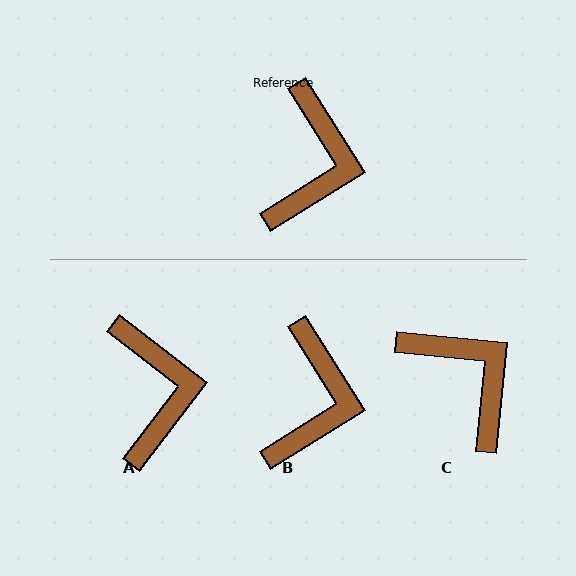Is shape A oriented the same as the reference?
No, it is off by about 20 degrees.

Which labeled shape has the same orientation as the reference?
B.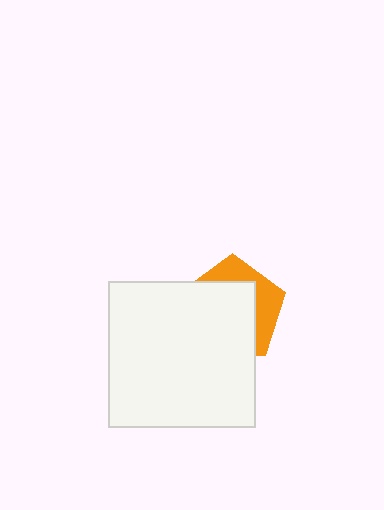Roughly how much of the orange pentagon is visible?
A small part of it is visible (roughly 35%).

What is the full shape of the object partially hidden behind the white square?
The partially hidden object is an orange pentagon.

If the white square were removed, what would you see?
You would see the complete orange pentagon.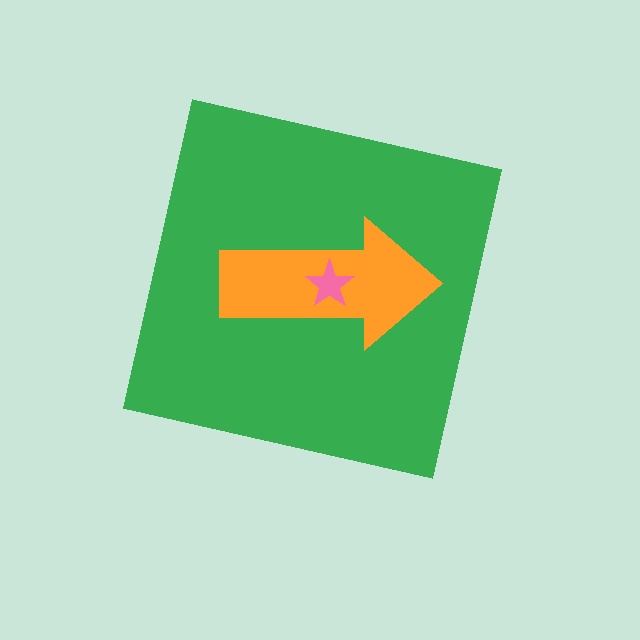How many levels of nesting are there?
3.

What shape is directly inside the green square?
The orange arrow.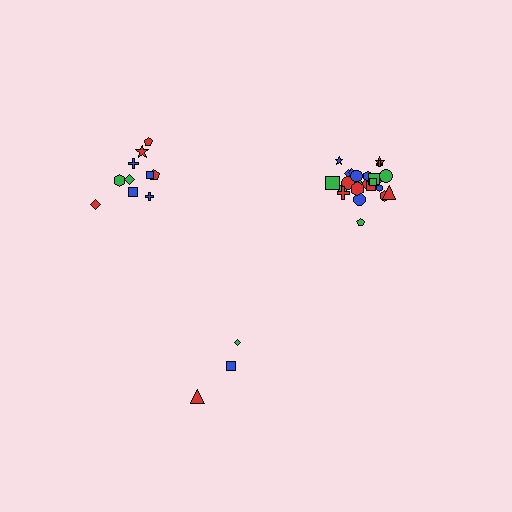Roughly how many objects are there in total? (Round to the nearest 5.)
Roughly 40 objects in total.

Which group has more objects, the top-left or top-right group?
The top-right group.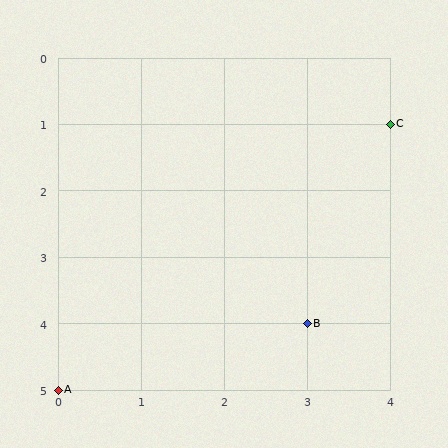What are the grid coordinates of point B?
Point B is at grid coordinates (3, 4).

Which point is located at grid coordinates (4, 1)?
Point C is at (4, 1).